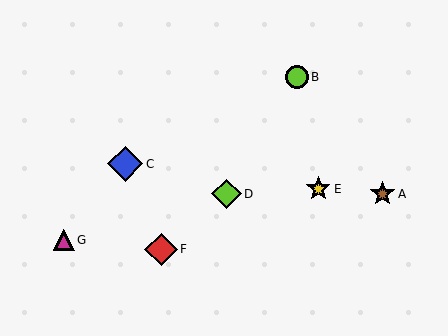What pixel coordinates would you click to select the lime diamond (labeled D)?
Click at (227, 194) to select the lime diamond D.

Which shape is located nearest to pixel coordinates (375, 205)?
The brown star (labeled A) at (383, 194) is nearest to that location.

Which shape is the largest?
The blue diamond (labeled C) is the largest.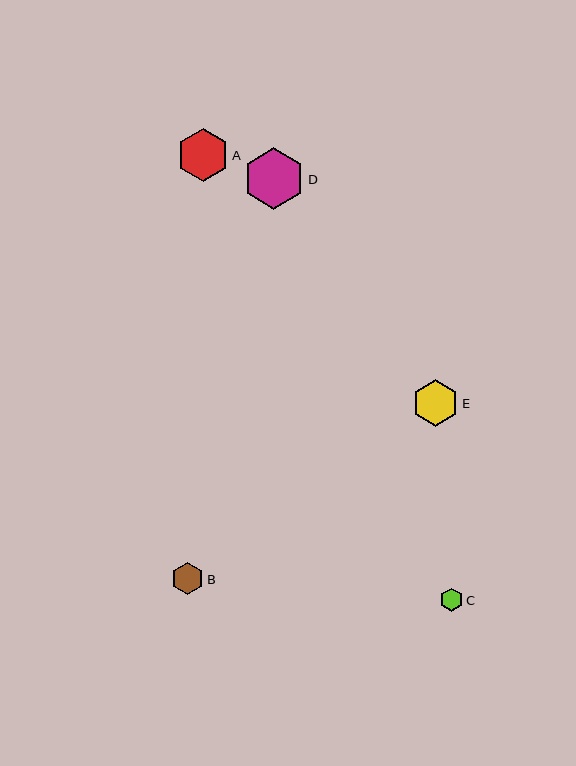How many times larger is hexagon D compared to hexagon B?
Hexagon D is approximately 1.9 times the size of hexagon B.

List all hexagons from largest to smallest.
From largest to smallest: D, A, E, B, C.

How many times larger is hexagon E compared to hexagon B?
Hexagon E is approximately 1.5 times the size of hexagon B.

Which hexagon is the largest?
Hexagon D is the largest with a size of approximately 62 pixels.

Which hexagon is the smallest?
Hexagon C is the smallest with a size of approximately 23 pixels.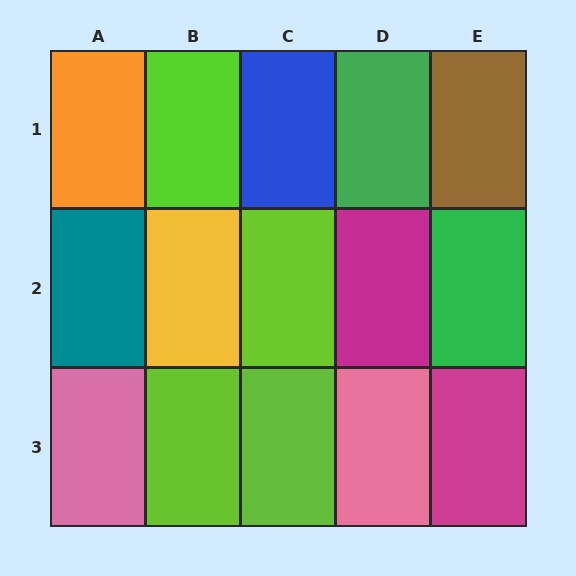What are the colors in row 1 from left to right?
Orange, lime, blue, green, brown.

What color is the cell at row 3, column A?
Pink.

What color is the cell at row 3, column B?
Lime.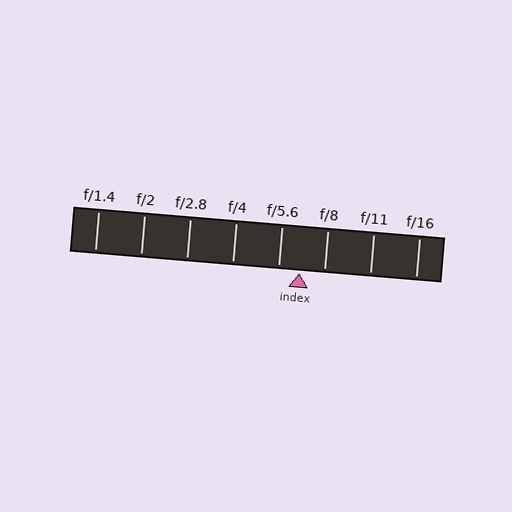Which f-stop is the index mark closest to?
The index mark is closest to f/5.6.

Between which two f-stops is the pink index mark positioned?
The index mark is between f/5.6 and f/8.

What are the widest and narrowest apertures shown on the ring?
The widest aperture shown is f/1.4 and the narrowest is f/16.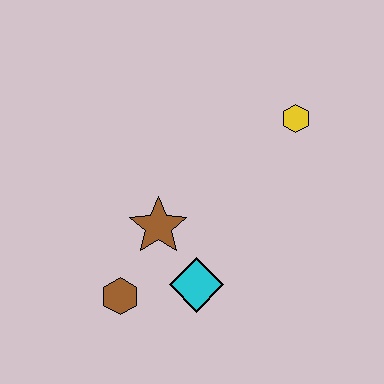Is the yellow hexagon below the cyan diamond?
No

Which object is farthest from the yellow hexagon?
The brown hexagon is farthest from the yellow hexagon.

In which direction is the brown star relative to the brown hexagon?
The brown star is above the brown hexagon.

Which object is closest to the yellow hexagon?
The brown star is closest to the yellow hexagon.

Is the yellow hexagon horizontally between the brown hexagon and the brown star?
No